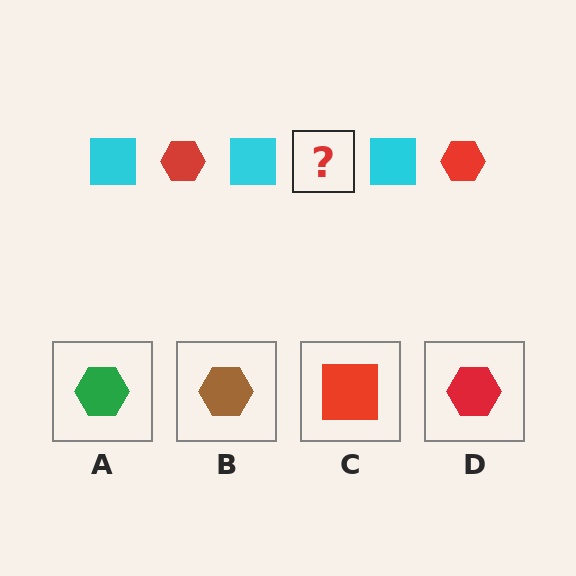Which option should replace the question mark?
Option D.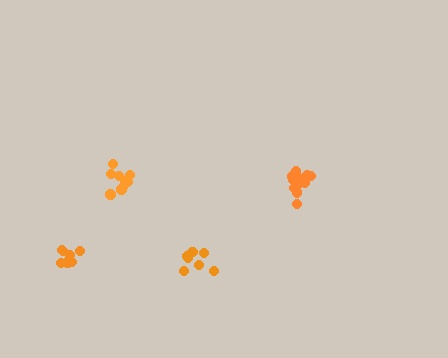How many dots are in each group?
Group 1: 11 dots, Group 2: 8 dots, Group 3: 10 dots, Group 4: 7 dots (36 total).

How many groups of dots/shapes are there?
There are 4 groups.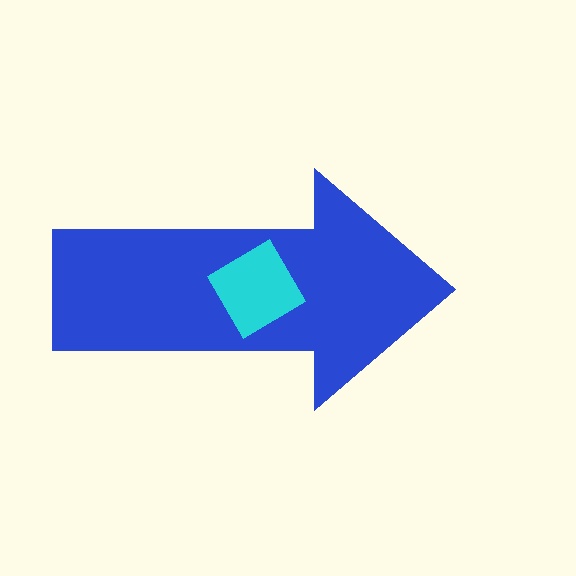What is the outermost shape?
The blue arrow.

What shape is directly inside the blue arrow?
The cyan diamond.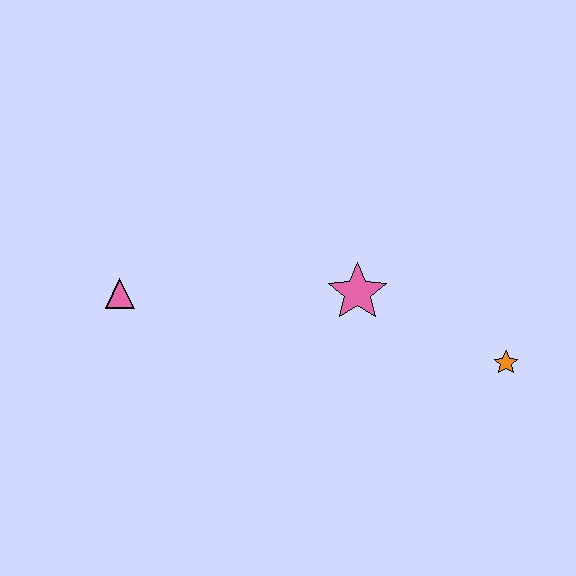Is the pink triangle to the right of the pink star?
No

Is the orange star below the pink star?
Yes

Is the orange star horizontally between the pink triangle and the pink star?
No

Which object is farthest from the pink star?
The pink triangle is farthest from the pink star.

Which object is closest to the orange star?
The pink star is closest to the orange star.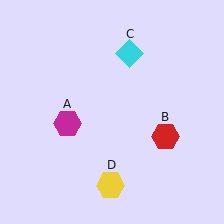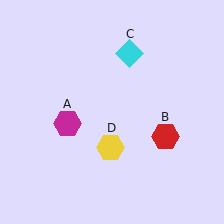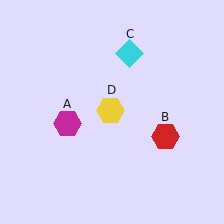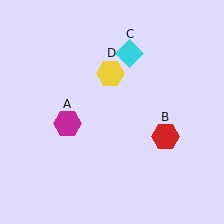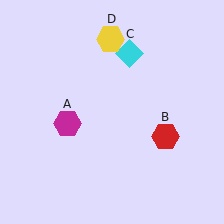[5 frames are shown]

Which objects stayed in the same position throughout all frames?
Magenta hexagon (object A) and red hexagon (object B) and cyan diamond (object C) remained stationary.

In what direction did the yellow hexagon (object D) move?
The yellow hexagon (object D) moved up.